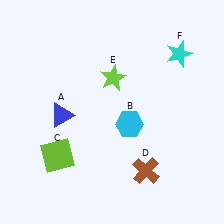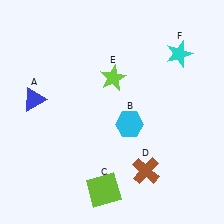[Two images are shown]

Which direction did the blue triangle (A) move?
The blue triangle (A) moved left.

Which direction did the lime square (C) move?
The lime square (C) moved right.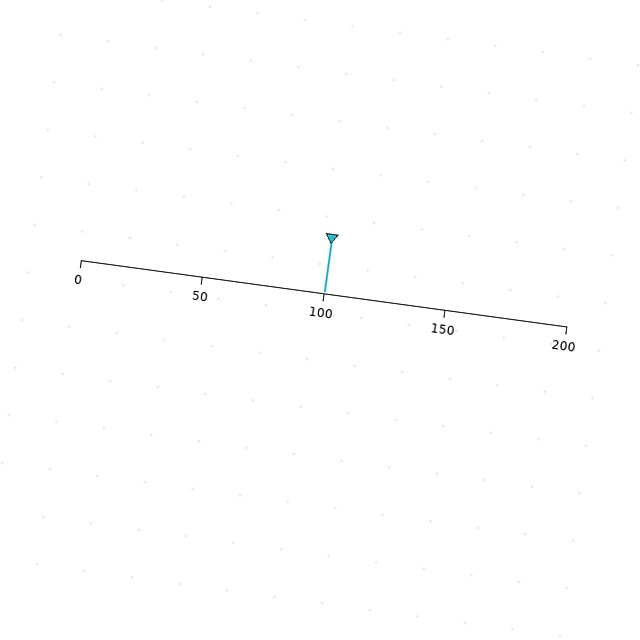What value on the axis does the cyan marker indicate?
The marker indicates approximately 100.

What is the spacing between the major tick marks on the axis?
The major ticks are spaced 50 apart.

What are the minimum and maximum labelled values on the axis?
The axis runs from 0 to 200.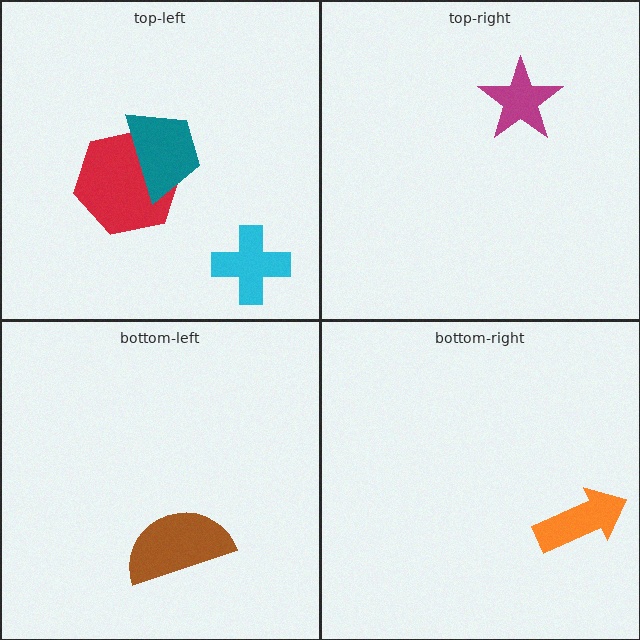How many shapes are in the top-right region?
1.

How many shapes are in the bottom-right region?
1.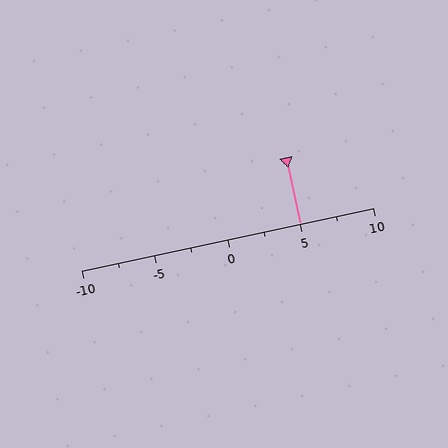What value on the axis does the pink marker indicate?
The marker indicates approximately 5.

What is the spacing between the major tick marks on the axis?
The major ticks are spaced 5 apart.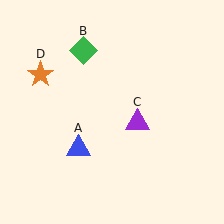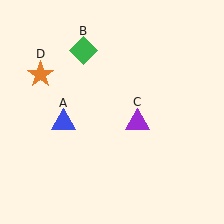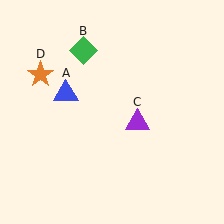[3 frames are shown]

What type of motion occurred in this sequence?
The blue triangle (object A) rotated clockwise around the center of the scene.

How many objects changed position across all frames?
1 object changed position: blue triangle (object A).